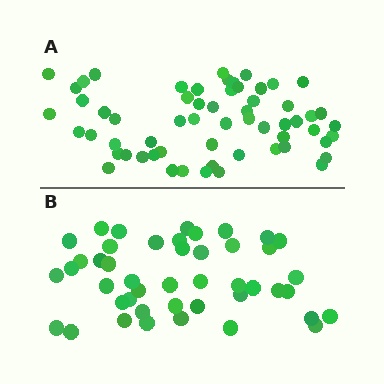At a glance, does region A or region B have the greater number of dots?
Region A (the top region) has more dots.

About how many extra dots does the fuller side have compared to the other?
Region A has approximately 15 more dots than region B.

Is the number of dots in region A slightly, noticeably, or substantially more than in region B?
Region A has noticeably more, but not dramatically so. The ratio is roughly 1.3 to 1.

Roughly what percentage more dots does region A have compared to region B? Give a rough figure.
About 35% more.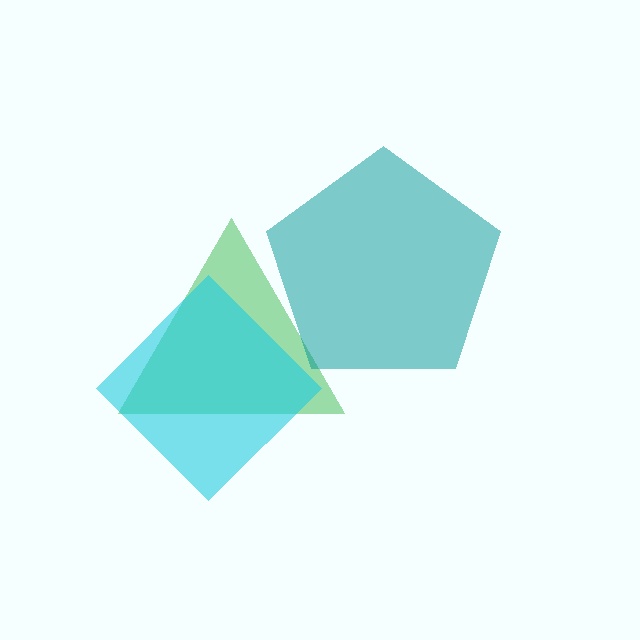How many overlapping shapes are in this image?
There are 3 overlapping shapes in the image.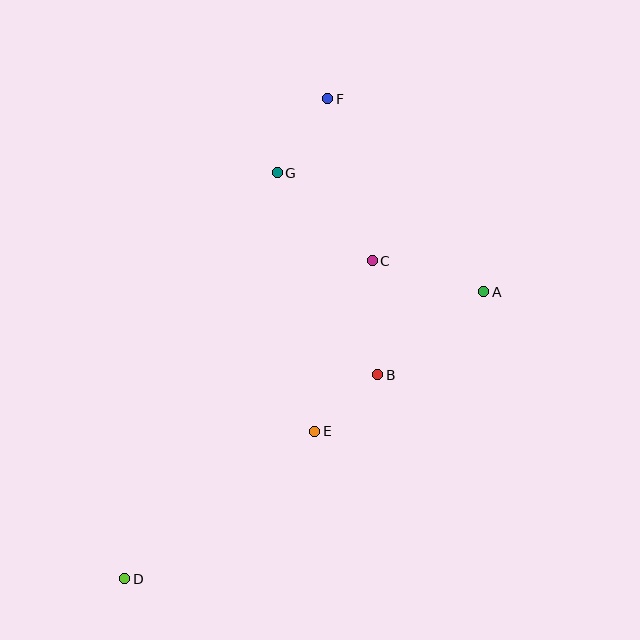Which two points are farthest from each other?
Points D and F are farthest from each other.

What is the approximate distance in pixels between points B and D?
The distance between B and D is approximately 325 pixels.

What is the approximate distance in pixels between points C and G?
The distance between C and G is approximately 129 pixels.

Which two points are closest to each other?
Points B and E are closest to each other.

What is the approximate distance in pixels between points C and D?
The distance between C and D is approximately 403 pixels.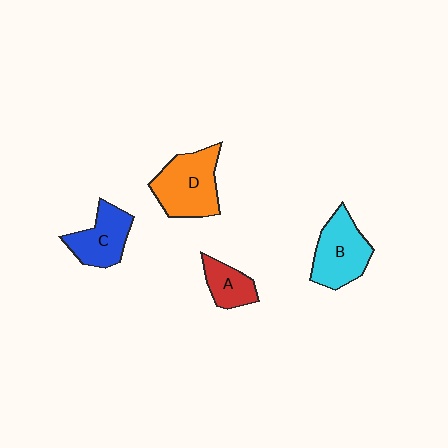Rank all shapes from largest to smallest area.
From largest to smallest: D (orange), B (cyan), C (blue), A (red).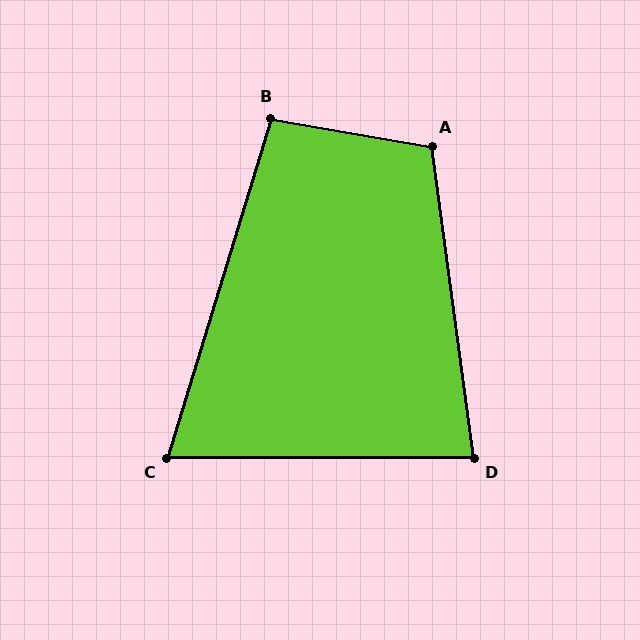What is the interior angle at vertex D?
Approximately 83 degrees (acute).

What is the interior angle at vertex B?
Approximately 97 degrees (obtuse).